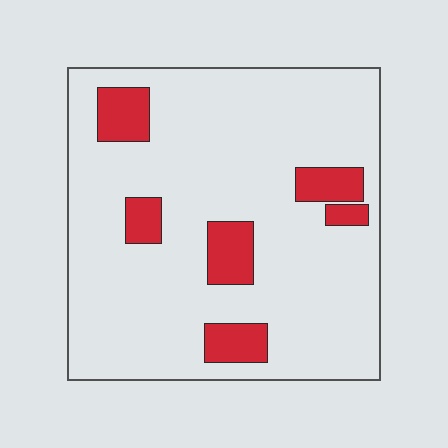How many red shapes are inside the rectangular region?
6.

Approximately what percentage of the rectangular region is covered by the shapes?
Approximately 15%.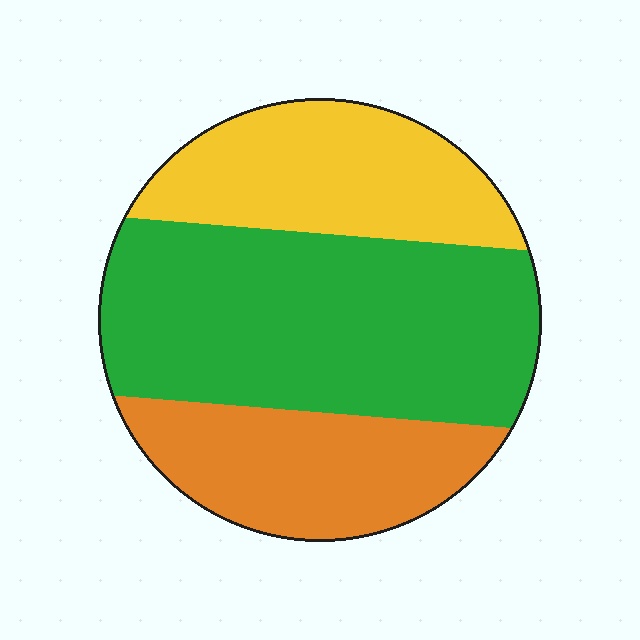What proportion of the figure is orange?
Orange covers 24% of the figure.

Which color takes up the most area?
Green, at roughly 50%.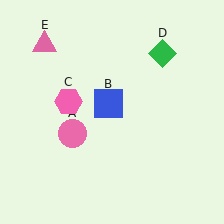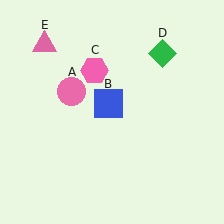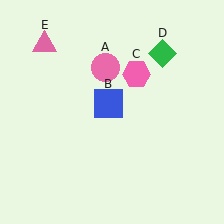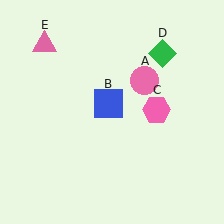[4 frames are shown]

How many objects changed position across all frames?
2 objects changed position: pink circle (object A), pink hexagon (object C).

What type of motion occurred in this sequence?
The pink circle (object A), pink hexagon (object C) rotated clockwise around the center of the scene.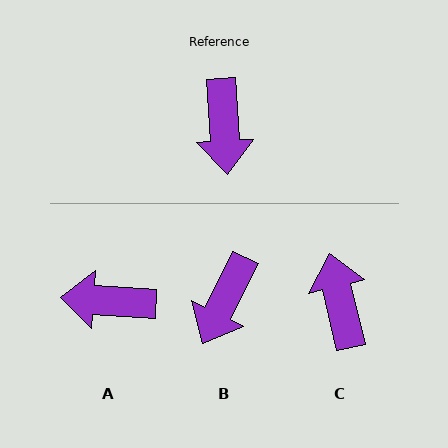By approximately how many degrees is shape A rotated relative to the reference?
Approximately 98 degrees clockwise.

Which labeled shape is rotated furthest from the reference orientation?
C, about 171 degrees away.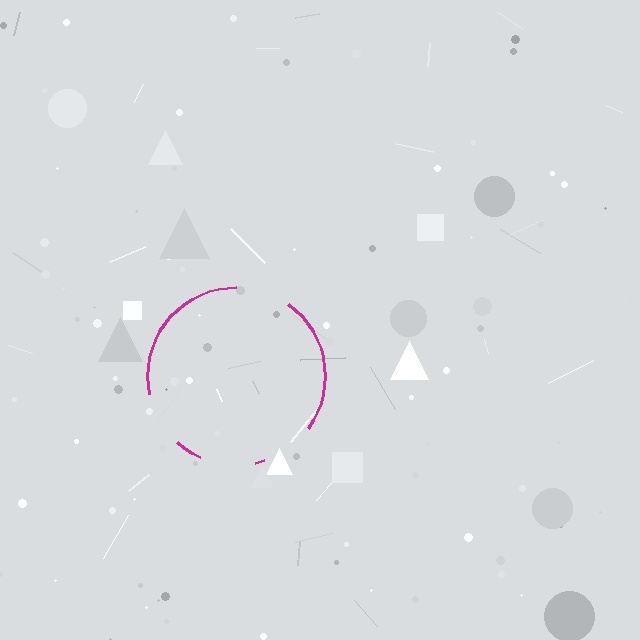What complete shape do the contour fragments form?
The contour fragments form a circle.